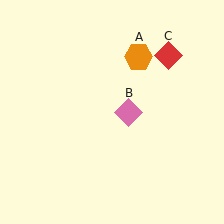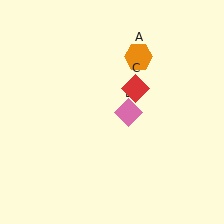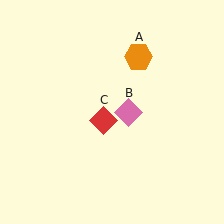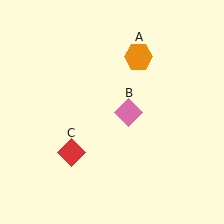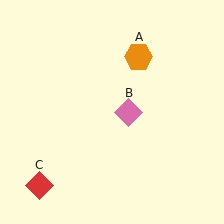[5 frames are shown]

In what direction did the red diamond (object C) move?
The red diamond (object C) moved down and to the left.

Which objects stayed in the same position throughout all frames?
Orange hexagon (object A) and pink diamond (object B) remained stationary.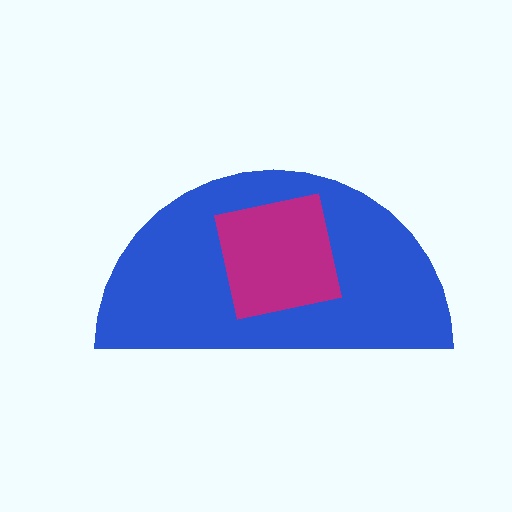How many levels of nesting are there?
2.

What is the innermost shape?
The magenta square.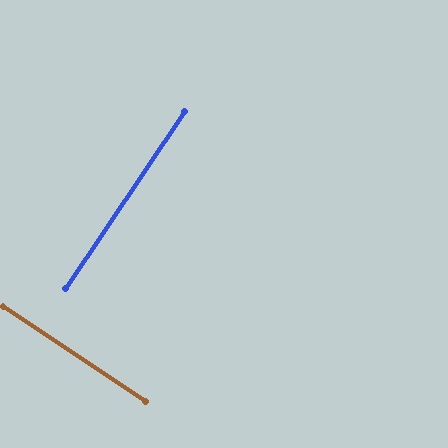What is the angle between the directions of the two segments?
Approximately 90 degrees.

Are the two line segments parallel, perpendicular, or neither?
Perpendicular — they meet at approximately 90°.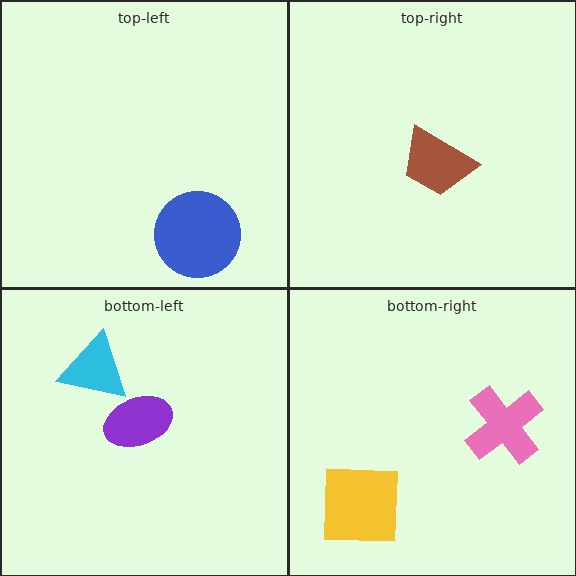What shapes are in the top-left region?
The blue circle.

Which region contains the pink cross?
The bottom-right region.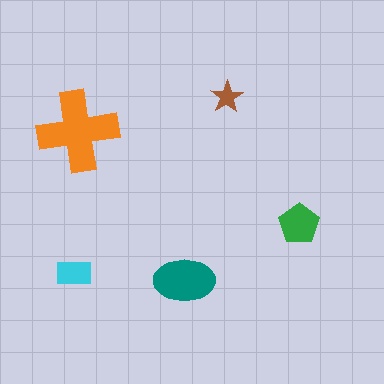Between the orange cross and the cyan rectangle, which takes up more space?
The orange cross.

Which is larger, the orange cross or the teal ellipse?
The orange cross.